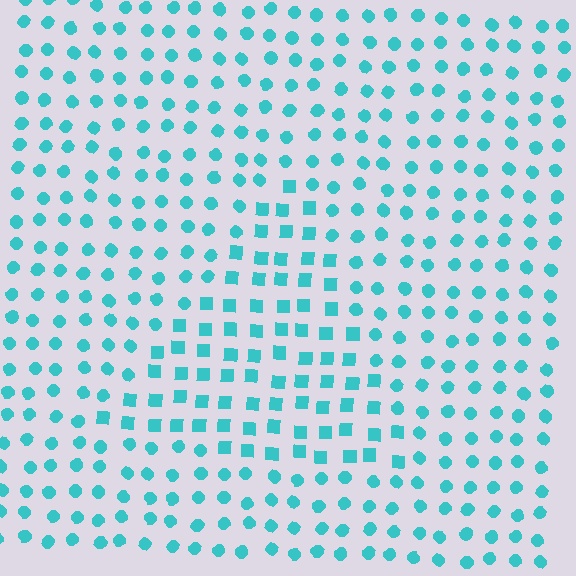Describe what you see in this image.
The image is filled with small cyan elements arranged in a uniform grid. A triangle-shaped region contains squares, while the surrounding area contains circles. The boundary is defined purely by the change in element shape.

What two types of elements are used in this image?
The image uses squares inside the triangle region and circles outside it.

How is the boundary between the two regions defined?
The boundary is defined by a change in element shape: squares inside vs. circles outside. All elements share the same color and spacing.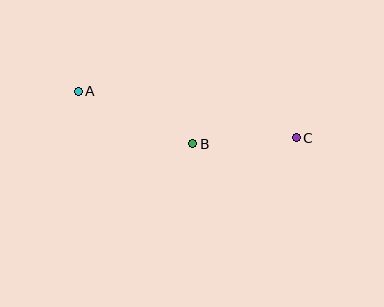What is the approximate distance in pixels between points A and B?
The distance between A and B is approximately 126 pixels.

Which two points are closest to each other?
Points B and C are closest to each other.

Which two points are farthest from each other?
Points A and C are farthest from each other.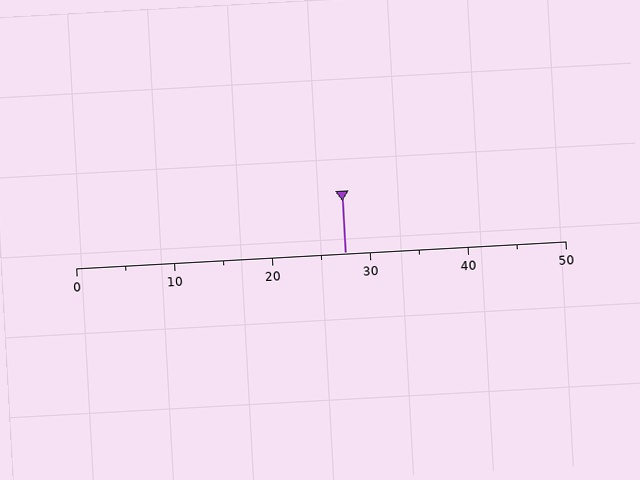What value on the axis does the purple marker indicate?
The marker indicates approximately 27.5.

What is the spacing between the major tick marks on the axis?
The major ticks are spaced 10 apart.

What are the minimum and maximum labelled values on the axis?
The axis runs from 0 to 50.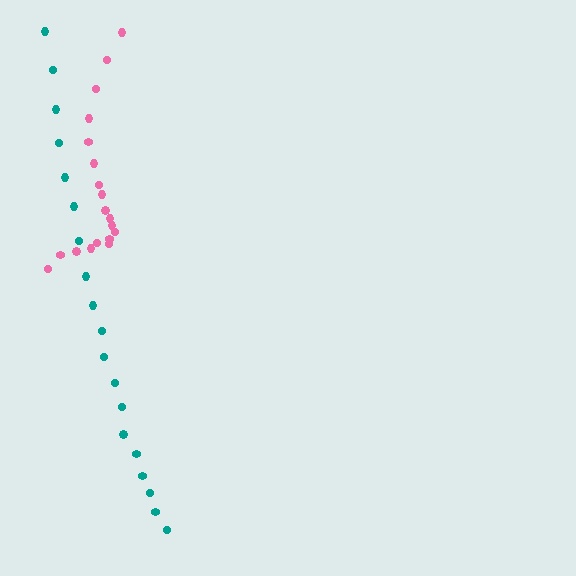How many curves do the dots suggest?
There are 2 distinct paths.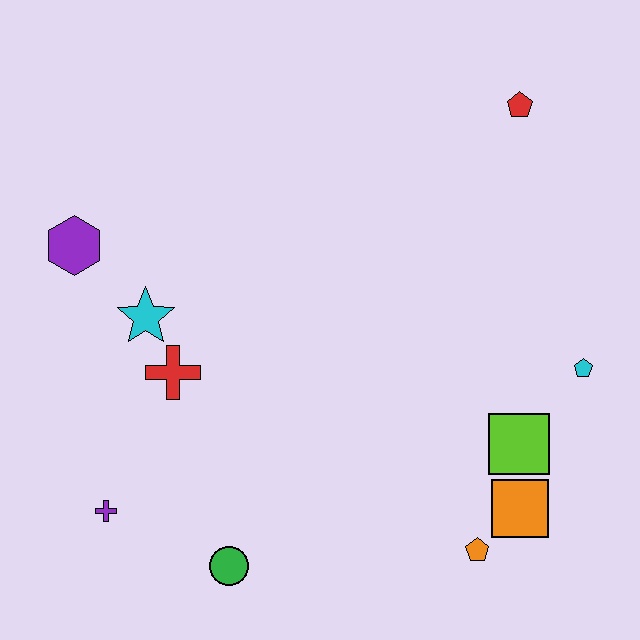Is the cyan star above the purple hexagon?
No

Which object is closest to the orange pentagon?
The orange square is closest to the orange pentagon.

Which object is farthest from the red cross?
The red pentagon is farthest from the red cross.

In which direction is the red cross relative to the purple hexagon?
The red cross is below the purple hexagon.